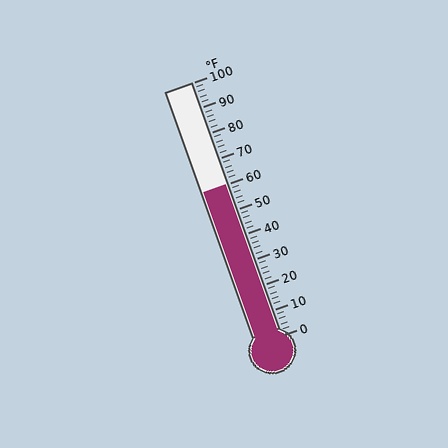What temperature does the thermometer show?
The thermometer shows approximately 60°F.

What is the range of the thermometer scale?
The thermometer scale ranges from 0°F to 100°F.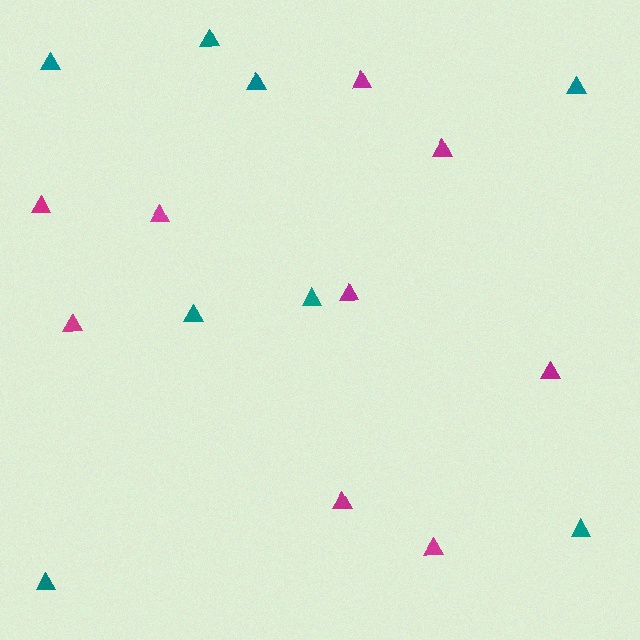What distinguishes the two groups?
There are 2 groups: one group of teal triangles (8) and one group of magenta triangles (9).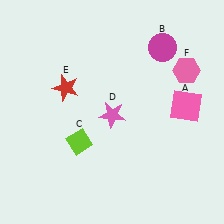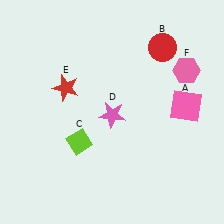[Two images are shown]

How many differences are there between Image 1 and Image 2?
There is 1 difference between the two images.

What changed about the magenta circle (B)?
In Image 1, B is magenta. In Image 2, it changed to red.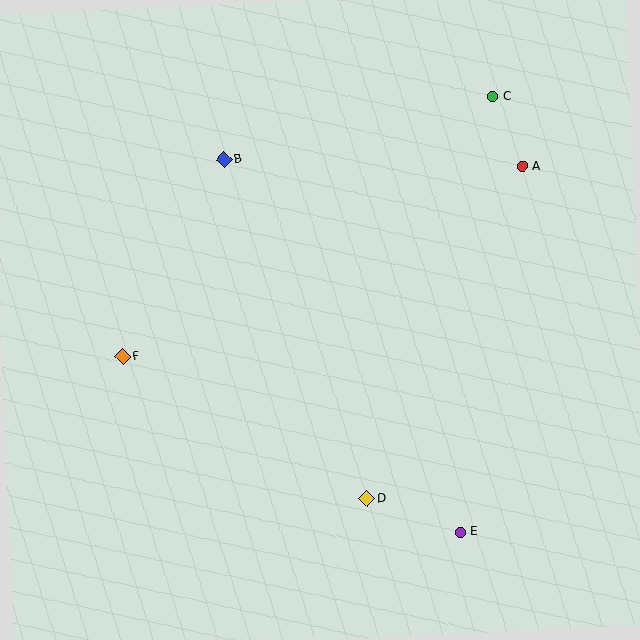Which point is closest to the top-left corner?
Point B is closest to the top-left corner.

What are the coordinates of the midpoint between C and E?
The midpoint between C and E is at (477, 315).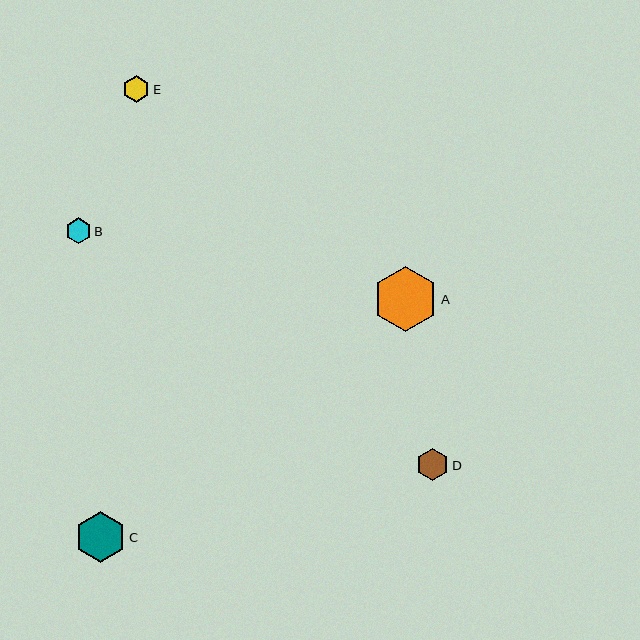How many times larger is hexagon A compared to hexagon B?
Hexagon A is approximately 2.5 times the size of hexagon B.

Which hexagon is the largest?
Hexagon A is the largest with a size of approximately 65 pixels.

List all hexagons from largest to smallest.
From largest to smallest: A, C, D, E, B.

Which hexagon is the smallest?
Hexagon B is the smallest with a size of approximately 26 pixels.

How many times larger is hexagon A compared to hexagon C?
Hexagon A is approximately 1.3 times the size of hexagon C.